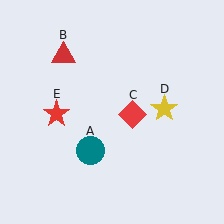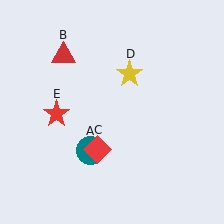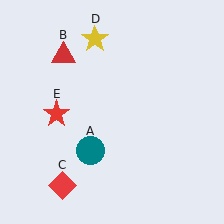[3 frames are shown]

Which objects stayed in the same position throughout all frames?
Teal circle (object A) and red triangle (object B) and red star (object E) remained stationary.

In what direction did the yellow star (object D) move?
The yellow star (object D) moved up and to the left.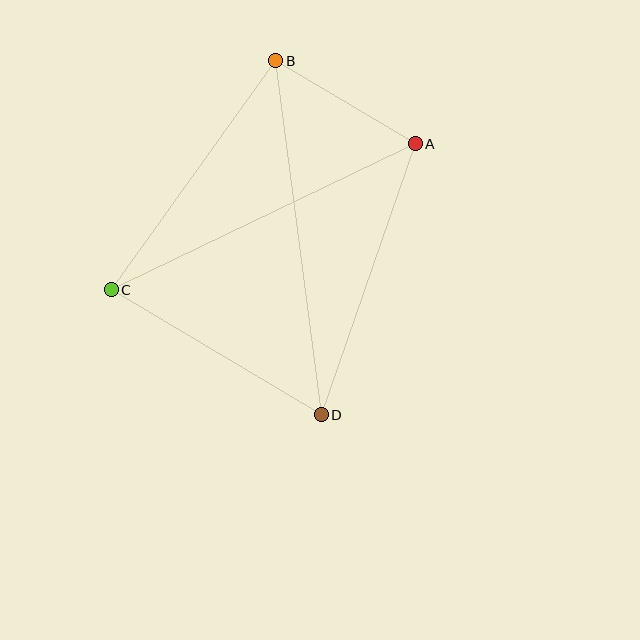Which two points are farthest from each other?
Points B and D are farthest from each other.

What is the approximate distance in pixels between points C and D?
The distance between C and D is approximately 244 pixels.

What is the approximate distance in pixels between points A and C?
The distance between A and C is approximately 337 pixels.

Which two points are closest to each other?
Points A and B are closest to each other.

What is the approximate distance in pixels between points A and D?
The distance between A and D is approximately 287 pixels.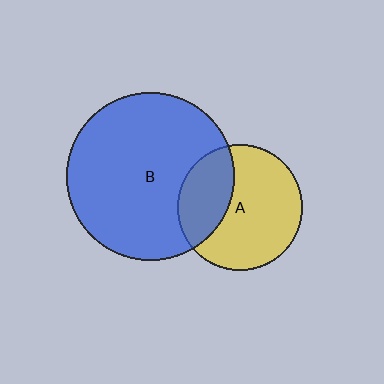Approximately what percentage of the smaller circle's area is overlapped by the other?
Approximately 30%.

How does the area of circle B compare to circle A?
Approximately 1.8 times.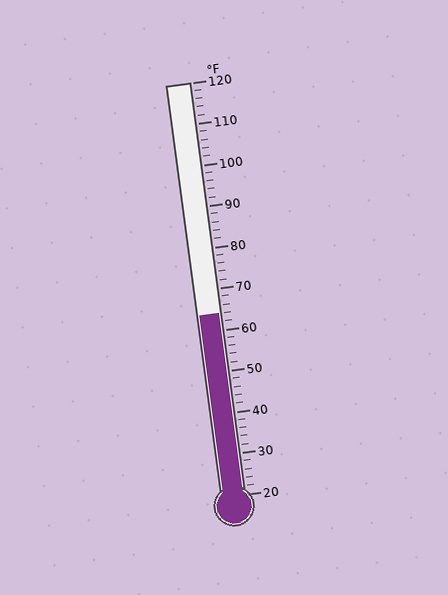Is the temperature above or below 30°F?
The temperature is above 30°F.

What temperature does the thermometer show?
The thermometer shows approximately 64°F.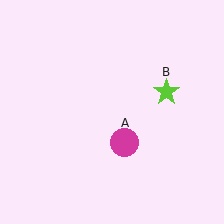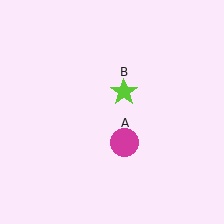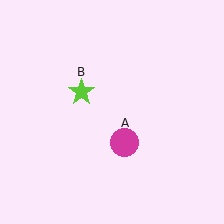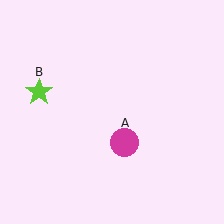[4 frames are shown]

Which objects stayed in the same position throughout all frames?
Magenta circle (object A) remained stationary.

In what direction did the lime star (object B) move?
The lime star (object B) moved left.